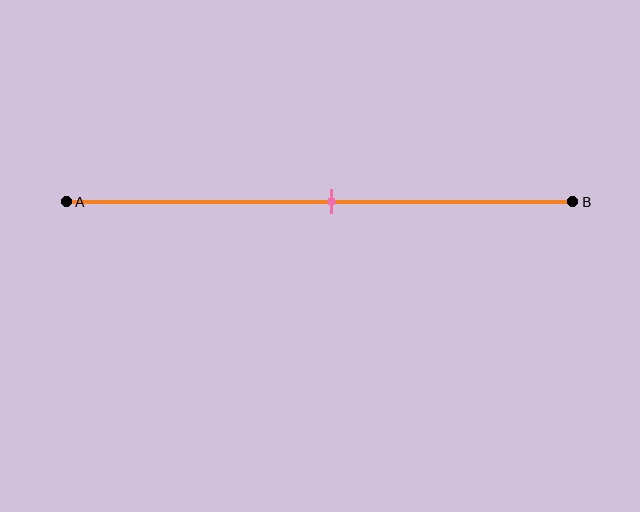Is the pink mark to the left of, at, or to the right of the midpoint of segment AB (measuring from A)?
The pink mark is approximately at the midpoint of segment AB.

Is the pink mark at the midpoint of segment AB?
Yes, the mark is approximately at the midpoint.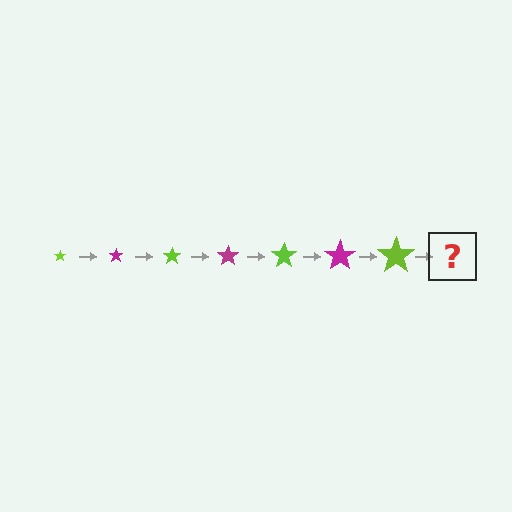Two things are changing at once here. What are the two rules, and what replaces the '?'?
The two rules are that the star grows larger each step and the color cycles through lime and magenta. The '?' should be a magenta star, larger than the previous one.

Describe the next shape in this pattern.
It should be a magenta star, larger than the previous one.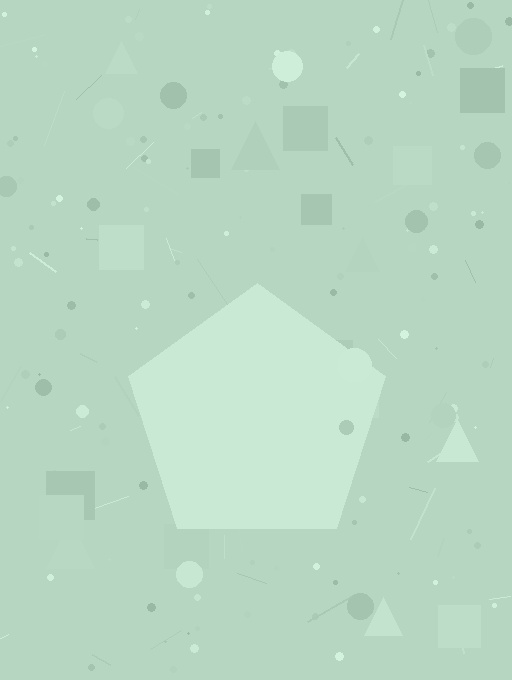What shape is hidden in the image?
A pentagon is hidden in the image.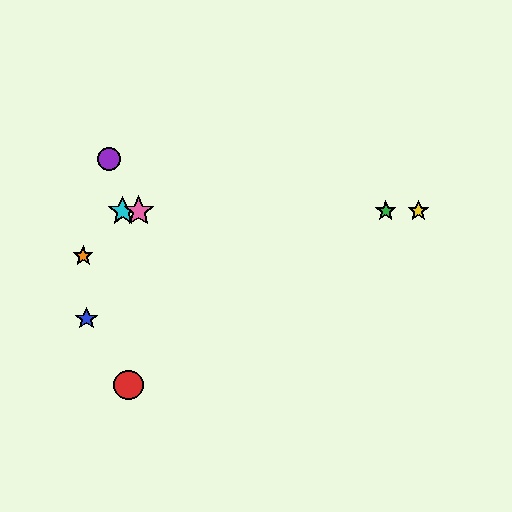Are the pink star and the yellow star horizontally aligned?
Yes, both are at y≈211.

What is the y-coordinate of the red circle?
The red circle is at y≈385.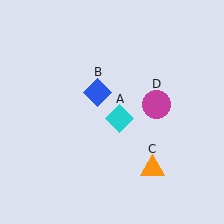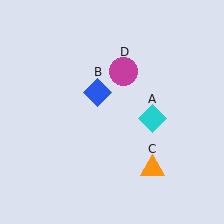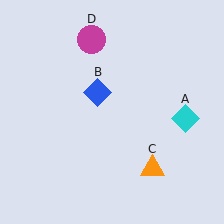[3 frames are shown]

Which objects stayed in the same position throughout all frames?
Blue diamond (object B) and orange triangle (object C) remained stationary.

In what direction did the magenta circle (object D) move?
The magenta circle (object D) moved up and to the left.